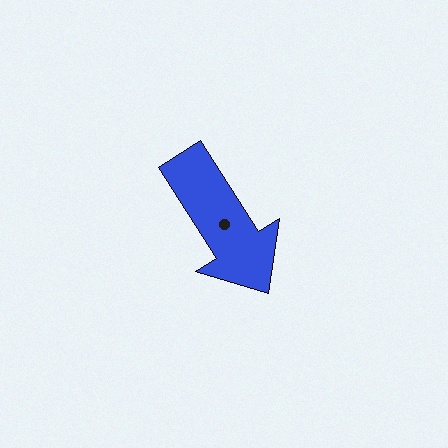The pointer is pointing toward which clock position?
Roughly 5 o'clock.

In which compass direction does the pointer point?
Southeast.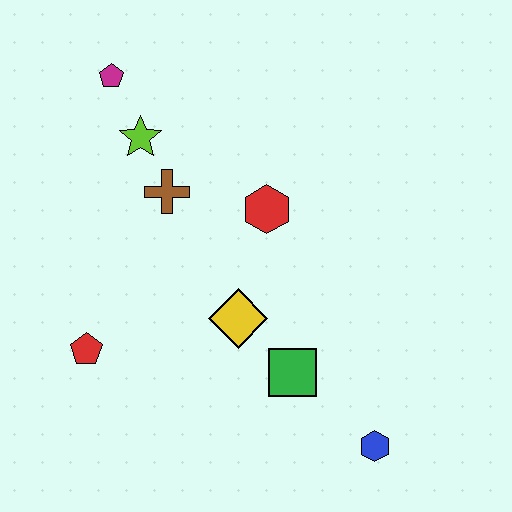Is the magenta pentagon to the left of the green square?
Yes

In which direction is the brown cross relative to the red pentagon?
The brown cross is above the red pentagon.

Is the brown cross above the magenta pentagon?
No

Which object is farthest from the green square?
The magenta pentagon is farthest from the green square.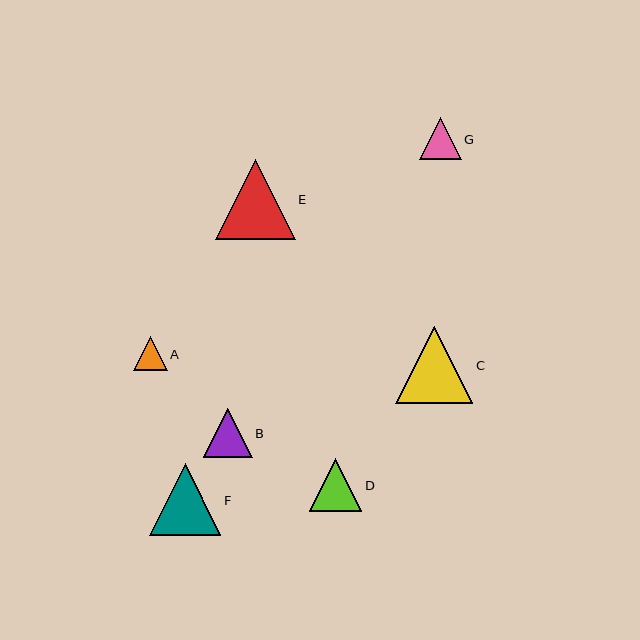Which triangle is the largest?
Triangle E is the largest with a size of approximately 80 pixels.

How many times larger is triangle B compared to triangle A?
Triangle B is approximately 1.4 times the size of triangle A.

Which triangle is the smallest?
Triangle A is the smallest with a size of approximately 34 pixels.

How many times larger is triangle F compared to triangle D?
Triangle F is approximately 1.4 times the size of triangle D.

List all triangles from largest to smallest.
From largest to smallest: E, C, F, D, B, G, A.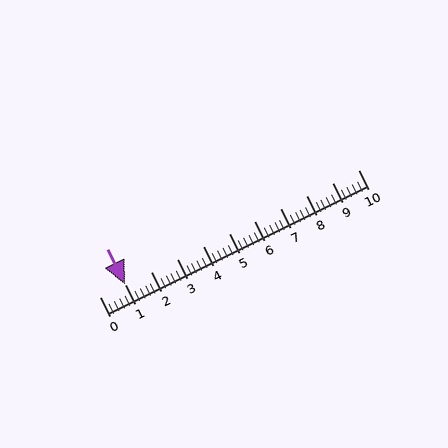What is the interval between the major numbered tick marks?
The major tick marks are spaced 1 units apart.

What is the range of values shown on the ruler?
The ruler shows values from 0 to 10.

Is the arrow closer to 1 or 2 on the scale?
The arrow is closer to 1.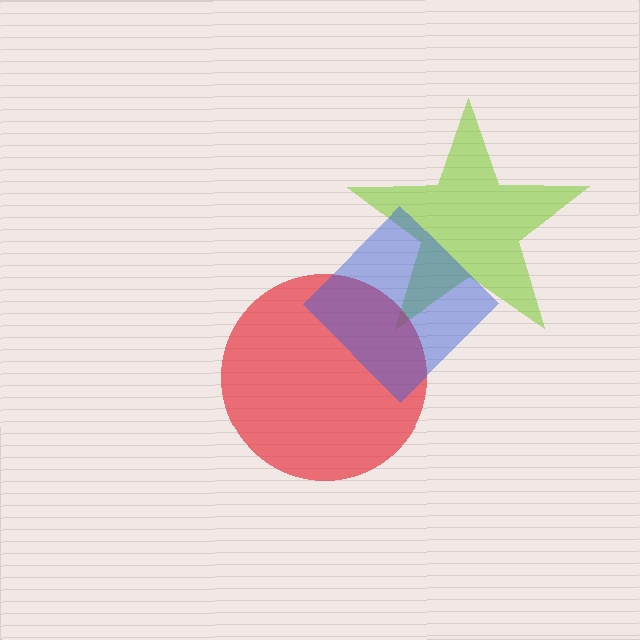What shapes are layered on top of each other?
The layered shapes are: a lime star, a red circle, a blue diamond.